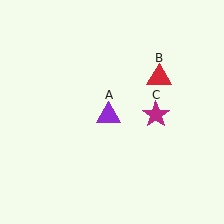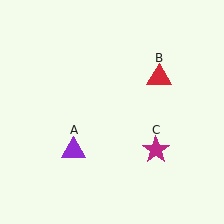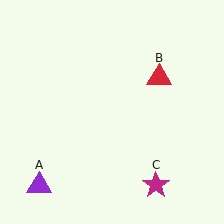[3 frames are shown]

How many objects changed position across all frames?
2 objects changed position: purple triangle (object A), magenta star (object C).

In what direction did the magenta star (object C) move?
The magenta star (object C) moved down.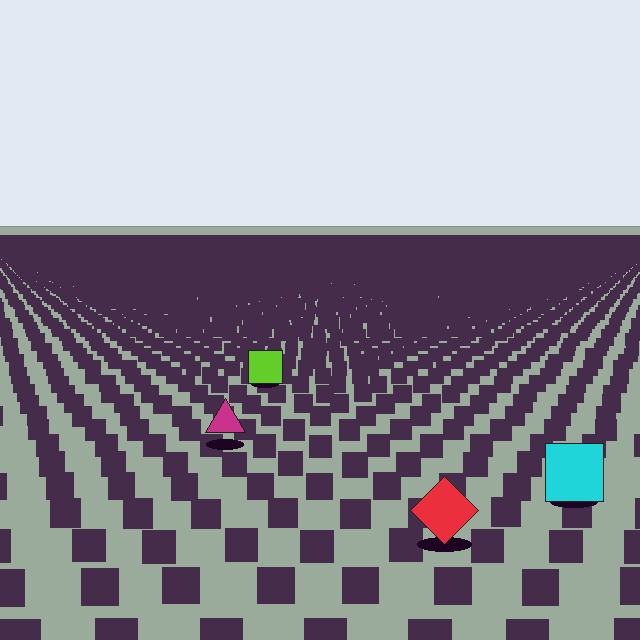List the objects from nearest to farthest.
From nearest to farthest: the red diamond, the cyan square, the magenta triangle, the lime square.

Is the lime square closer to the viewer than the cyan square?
No. The cyan square is closer — you can tell from the texture gradient: the ground texture is coarser near it.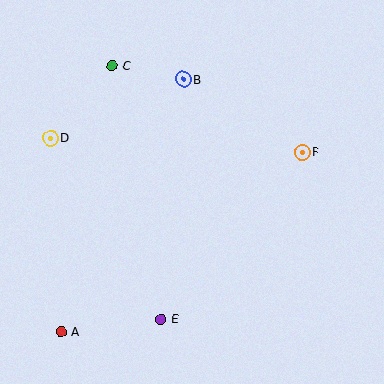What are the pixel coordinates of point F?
Point F is at (302, 152).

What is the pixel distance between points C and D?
The distance between C and D is 95 pixels.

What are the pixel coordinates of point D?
Point D is at (50, 138).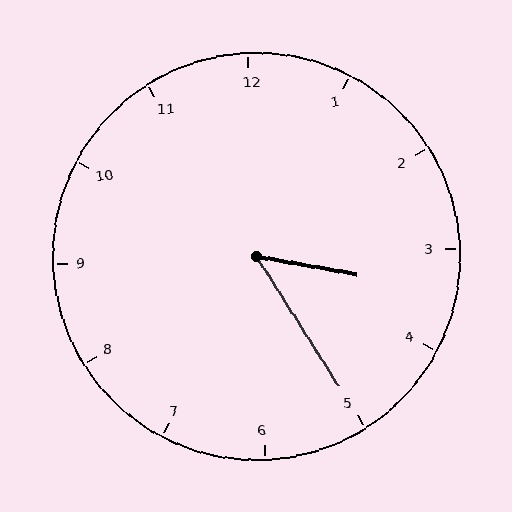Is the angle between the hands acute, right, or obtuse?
It is acute.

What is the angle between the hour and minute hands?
Approximately 48 degrees.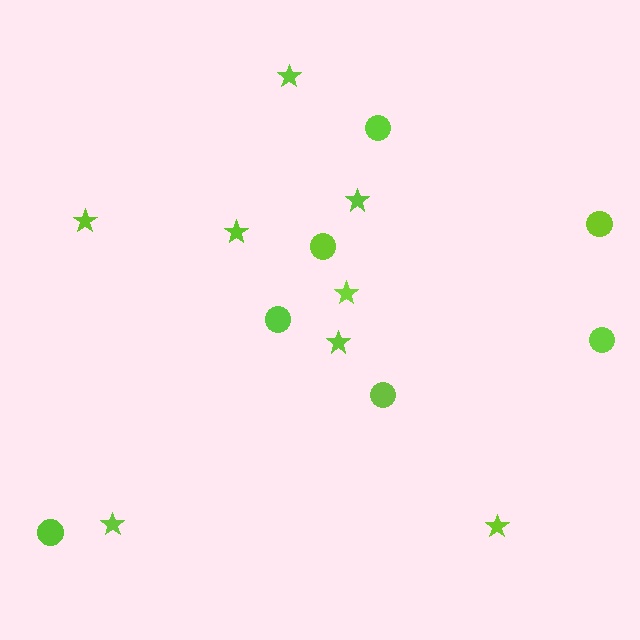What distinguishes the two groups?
There are 2 groups: one group of stars (8) and one group of circles (7).